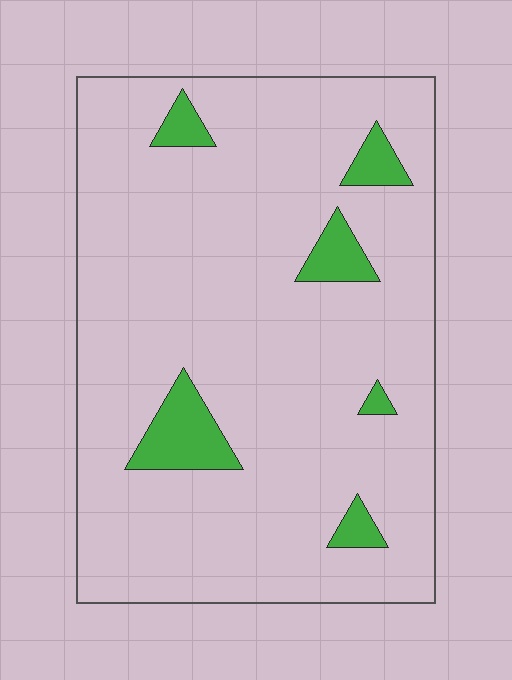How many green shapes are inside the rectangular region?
6.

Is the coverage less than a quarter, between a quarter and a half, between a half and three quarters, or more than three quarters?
Less than a quarter.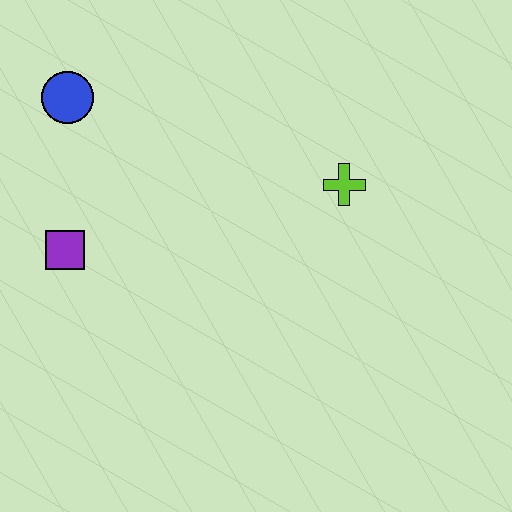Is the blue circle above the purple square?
Yes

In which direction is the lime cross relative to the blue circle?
The lime cross is to the right of the blue circle.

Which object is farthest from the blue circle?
The lime cross is farthest from the blue circle.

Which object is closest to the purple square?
The blue circle is closest to the purple square.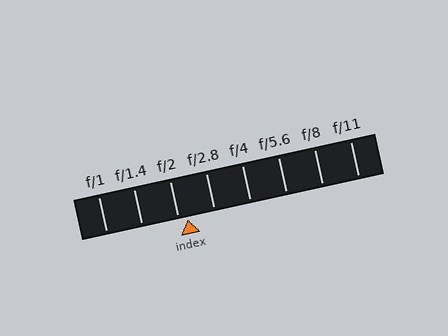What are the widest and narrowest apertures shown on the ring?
The widest aperture shown is f/1 and the narrowest is f/11.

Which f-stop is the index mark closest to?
The index mark is closest to f/2.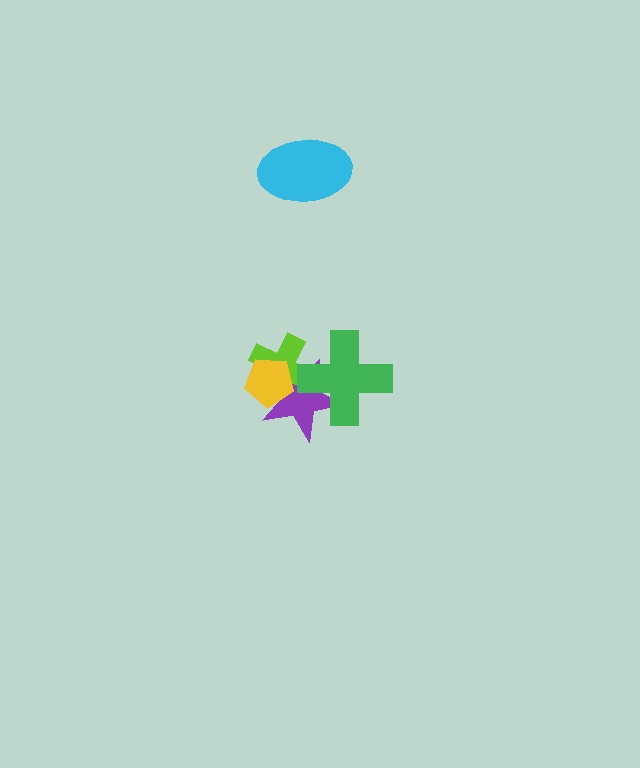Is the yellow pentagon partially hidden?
No, no other shape covers it.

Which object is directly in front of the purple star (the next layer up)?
The lime cross is directly in front of the purple star.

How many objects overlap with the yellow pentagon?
2 objects overlap with the yellow pentagon.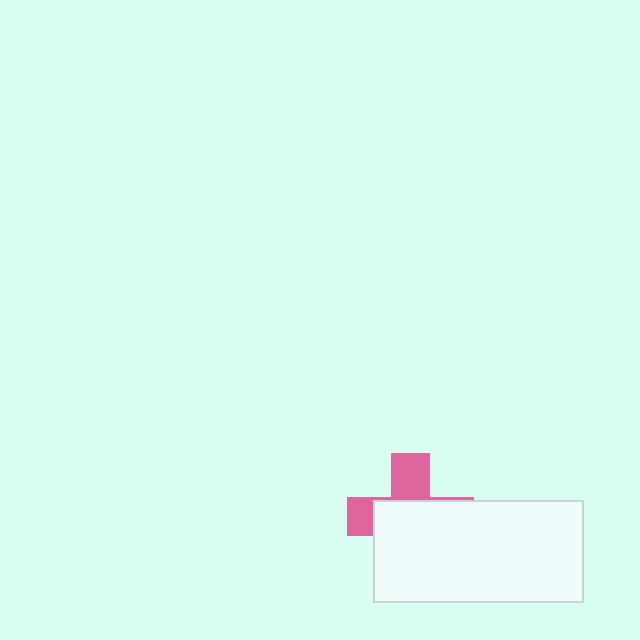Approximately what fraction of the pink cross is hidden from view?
Roughly 65% of the pink cross is hidden behind the white rectangle.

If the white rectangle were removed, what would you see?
You would see the complete pink cross.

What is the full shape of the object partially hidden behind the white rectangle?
The partially hidden object is a pink cross.